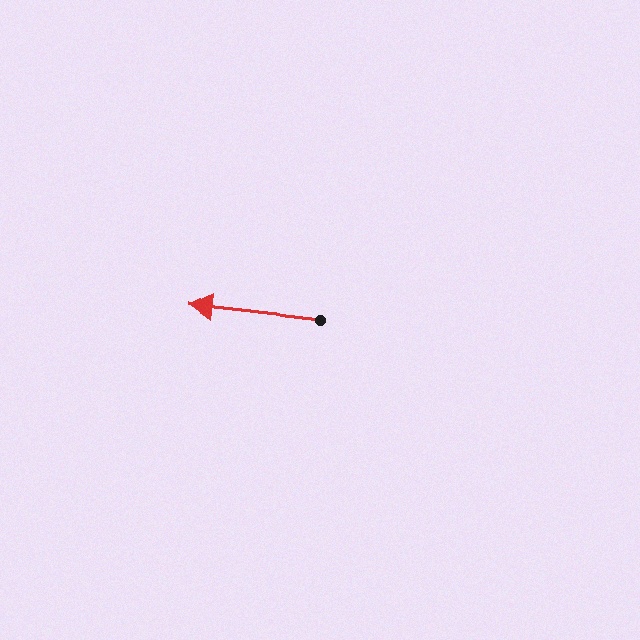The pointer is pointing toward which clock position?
Roughly 9 o'clock.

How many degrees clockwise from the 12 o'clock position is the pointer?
Approximately 276 degrees.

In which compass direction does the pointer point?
West.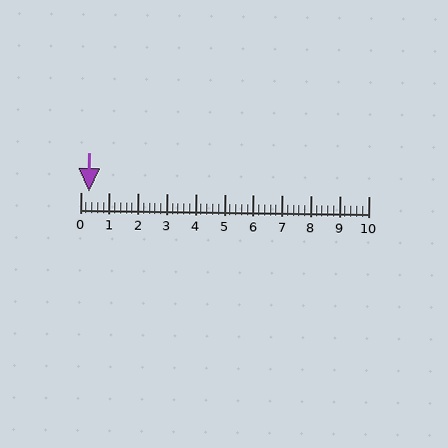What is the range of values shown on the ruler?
The ruler shows values from 0 to 10.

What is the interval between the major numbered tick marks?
The major tick marks are spaced 1 units apart.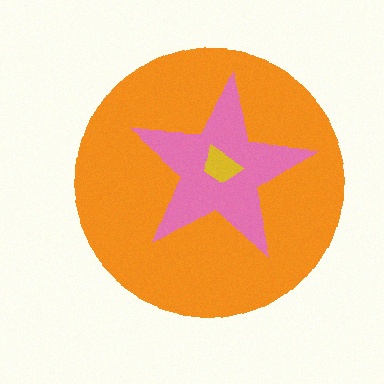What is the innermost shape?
The yellow trapezoid.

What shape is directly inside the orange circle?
The pink star.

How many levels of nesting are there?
3.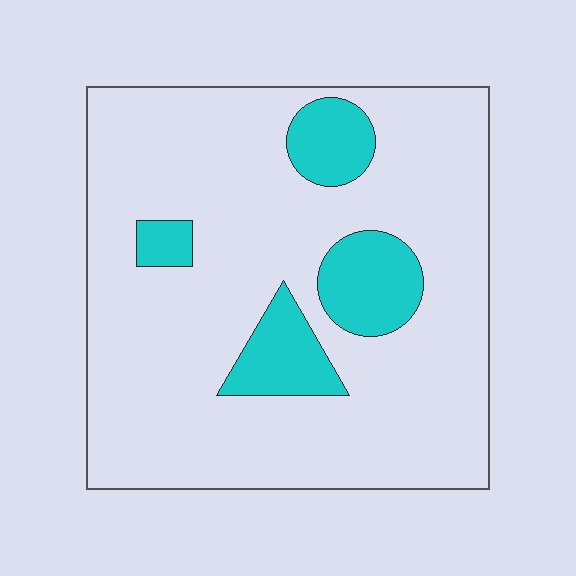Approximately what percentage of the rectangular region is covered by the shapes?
Approximately 15%.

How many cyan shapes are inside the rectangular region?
4.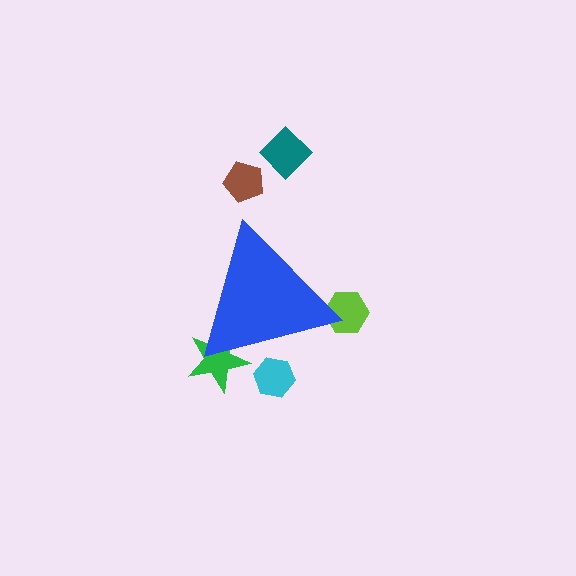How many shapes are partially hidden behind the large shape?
3 shapes are partially hidden.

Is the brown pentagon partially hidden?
No, the brown pentagon is fully visible.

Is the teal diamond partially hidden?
No, the teal diamond is fully visible.